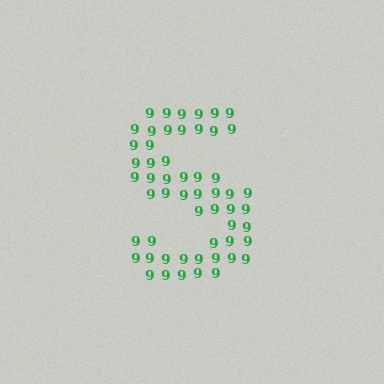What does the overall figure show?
The overall figure shows the letter S.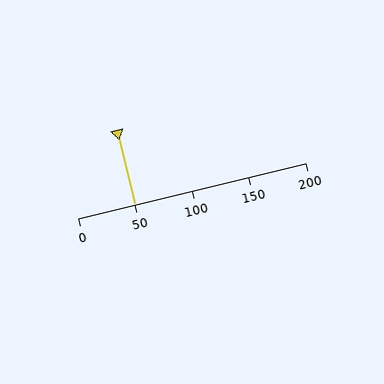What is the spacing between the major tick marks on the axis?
The major ticks are spaced 50 apart.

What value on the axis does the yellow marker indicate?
The marker indicates approximately 50.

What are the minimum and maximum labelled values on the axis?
The axis runs from 0 to 200.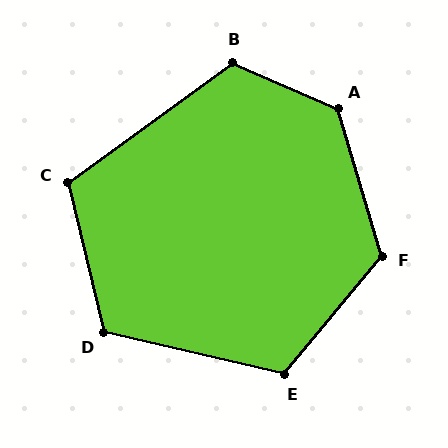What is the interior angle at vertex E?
Approximately 117 degrees (obtuse).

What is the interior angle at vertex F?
Approximately 123 degrees (obtuse).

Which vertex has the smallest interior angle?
C, at approximately 112 degrees.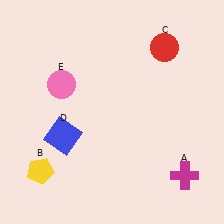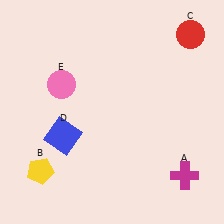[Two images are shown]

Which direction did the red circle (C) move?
The red circle (C) moved right.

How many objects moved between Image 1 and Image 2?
1 object moved between the two images.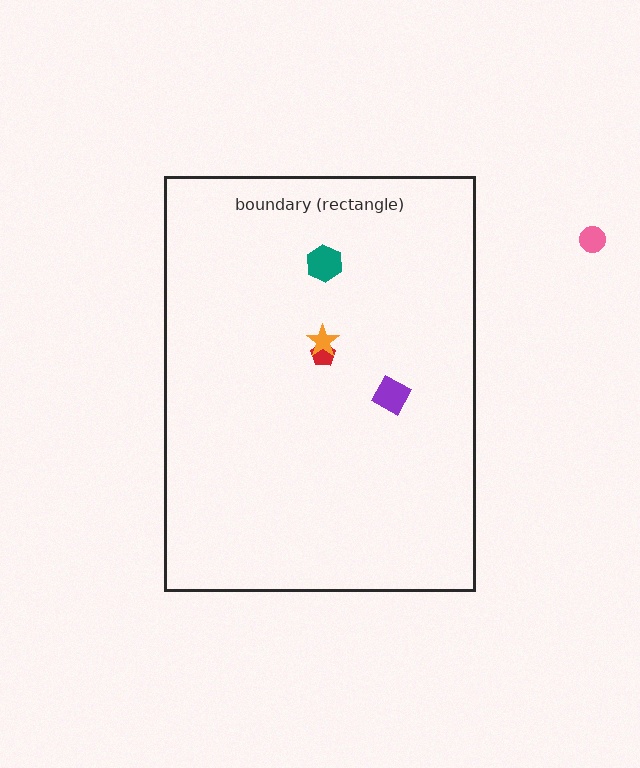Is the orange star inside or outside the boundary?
Inside.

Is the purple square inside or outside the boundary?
Inside.